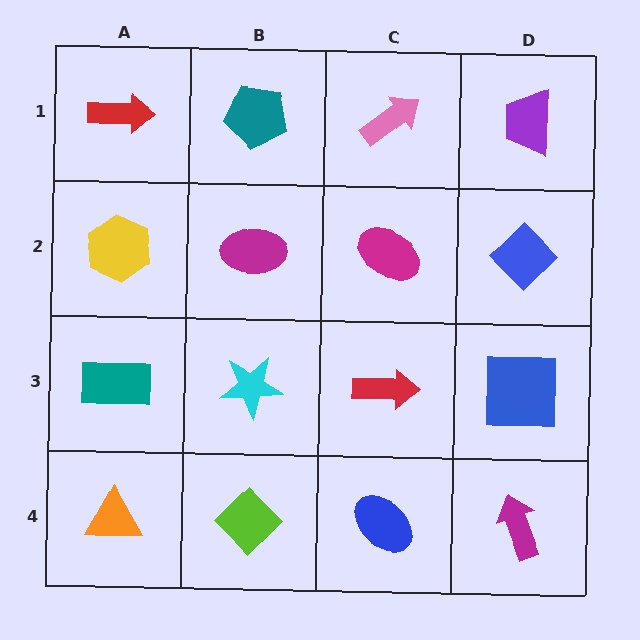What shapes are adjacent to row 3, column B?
A magenta ellipse (row 2, column B), a lime diamond (row 4, column B), a teal rectangle (row 3, column A), a red arrow (row 3, column C).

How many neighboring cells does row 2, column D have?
3.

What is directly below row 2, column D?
A blue square.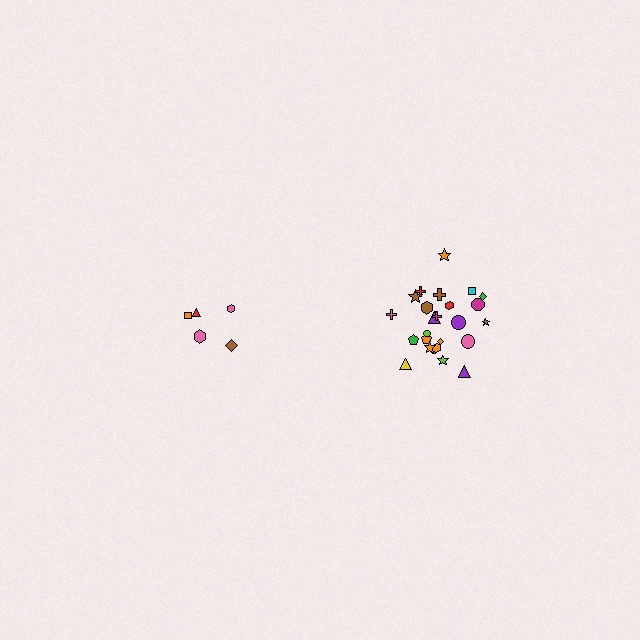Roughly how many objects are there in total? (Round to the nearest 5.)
Roughly 30 objects in total.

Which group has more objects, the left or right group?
The right group.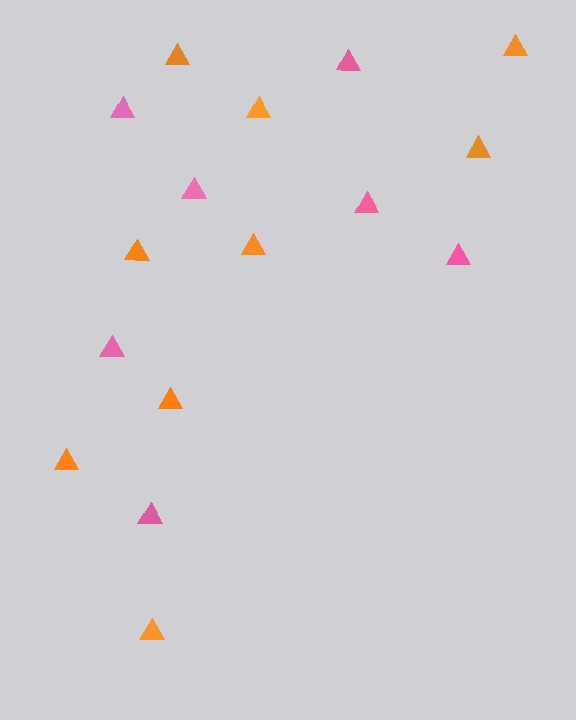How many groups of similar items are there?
There are 2 groups: one group of pink triangles (7) and one group of orange triangles (9).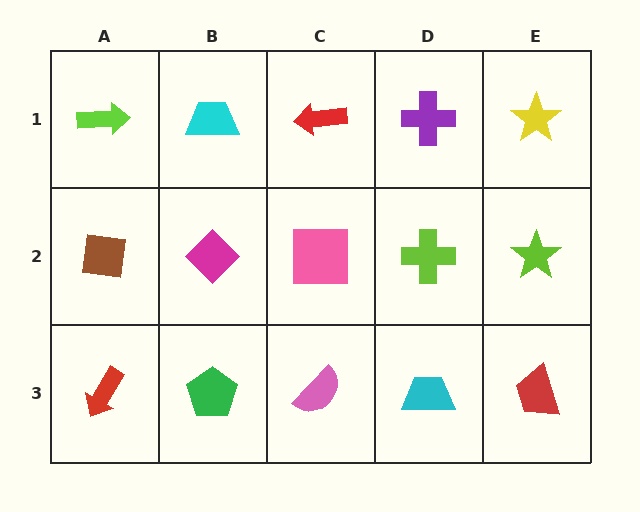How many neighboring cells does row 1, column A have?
2.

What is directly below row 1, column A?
A brown square.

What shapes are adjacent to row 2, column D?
A purple cross (row 1, column D), a cyan trapezoid (row 3, column D), a pink square (row 2, column C), a lime star (row 2, column E).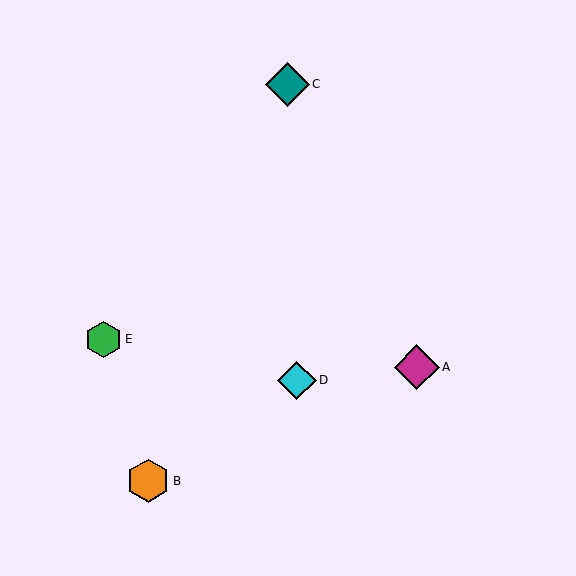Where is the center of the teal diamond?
The center of the teal diamond is at (287, 84).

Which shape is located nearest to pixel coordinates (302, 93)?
The teal diamond (labeled C) at (287, 84) is nearest to that location.